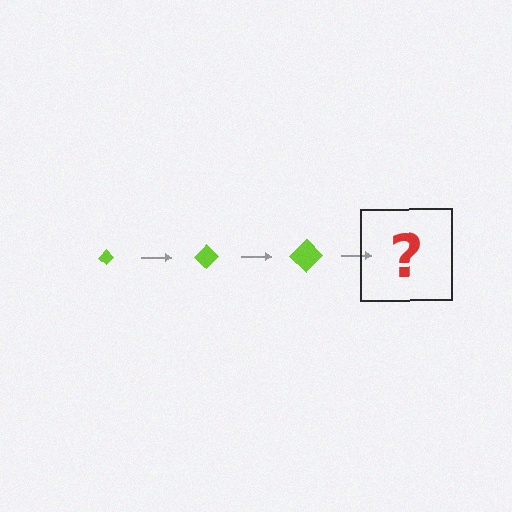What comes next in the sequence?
The next element should be a lime diamond, larger than the previous one.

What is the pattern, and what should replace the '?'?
The pattern is that the diamond gets progressively larger each step. The '?' should be a lime diamond, larger than the previous one.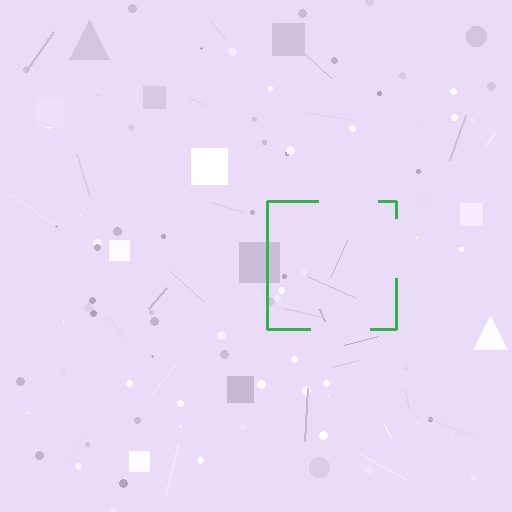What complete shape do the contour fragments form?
The contour fragments form a square.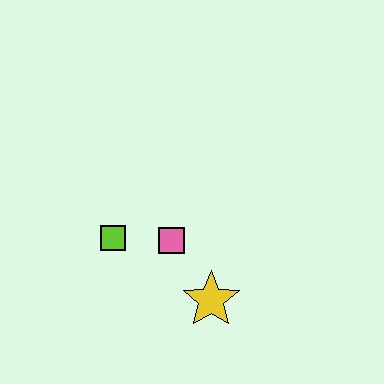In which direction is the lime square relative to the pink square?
The lime square is to the left of the pink square.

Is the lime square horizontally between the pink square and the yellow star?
No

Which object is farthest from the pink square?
The yellow star is farthest from the pink square.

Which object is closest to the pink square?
The lime square is closest to the pink square.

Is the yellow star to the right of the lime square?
Yes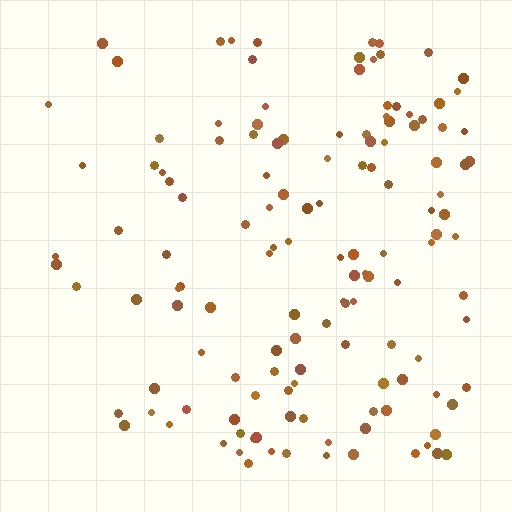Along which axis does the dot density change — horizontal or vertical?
Horizontal.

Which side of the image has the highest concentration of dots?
The right.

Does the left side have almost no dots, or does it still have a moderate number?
Still a moderate number, just noticeably fewer than the right.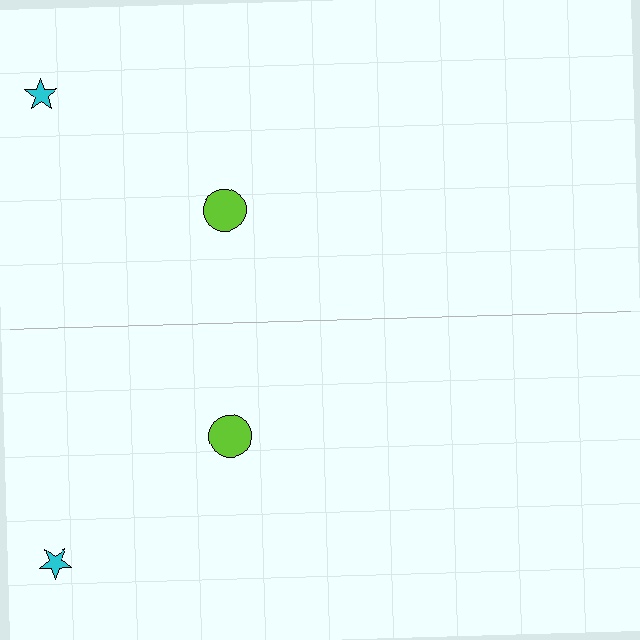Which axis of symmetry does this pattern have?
The pattern has a horizontal axis of symmetry running through the center of the image.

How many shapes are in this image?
There are 4 shapes in this image.